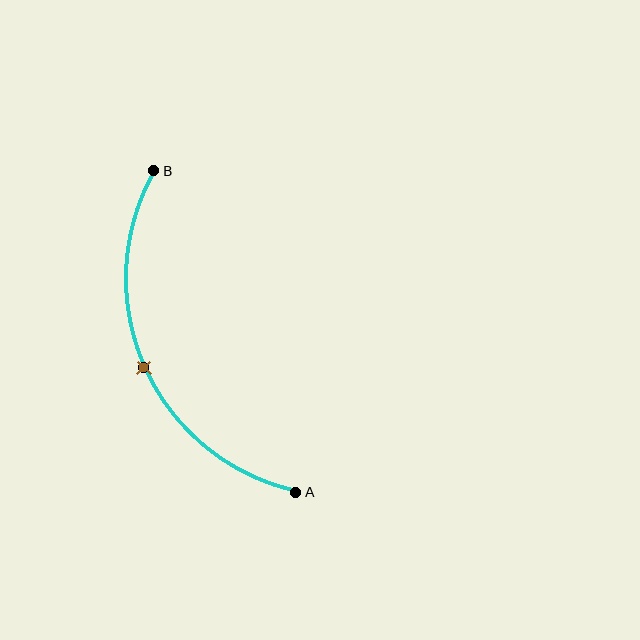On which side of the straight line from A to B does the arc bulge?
The arc bulges to the left of the straight line connecting A and B.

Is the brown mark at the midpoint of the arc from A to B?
Yes. The brown mark lies on the arc at equal arc-length from both A and B — it is the arc midpoint.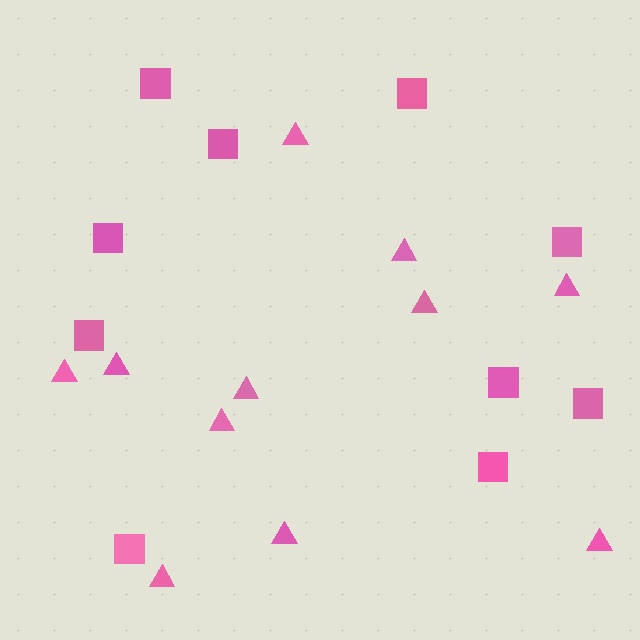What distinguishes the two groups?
There are 2 groups: one group of triangles (11) and one group of squares (10).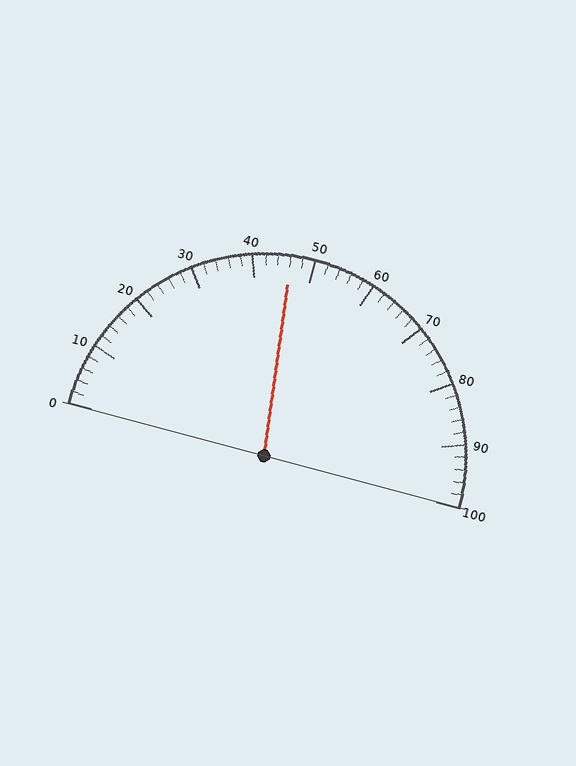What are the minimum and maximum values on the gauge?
The gauge ranges from 0 to 100.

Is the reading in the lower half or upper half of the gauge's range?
The reading is in the lower half of the range (0 to 100).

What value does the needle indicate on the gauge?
The needle indicates approximately 46.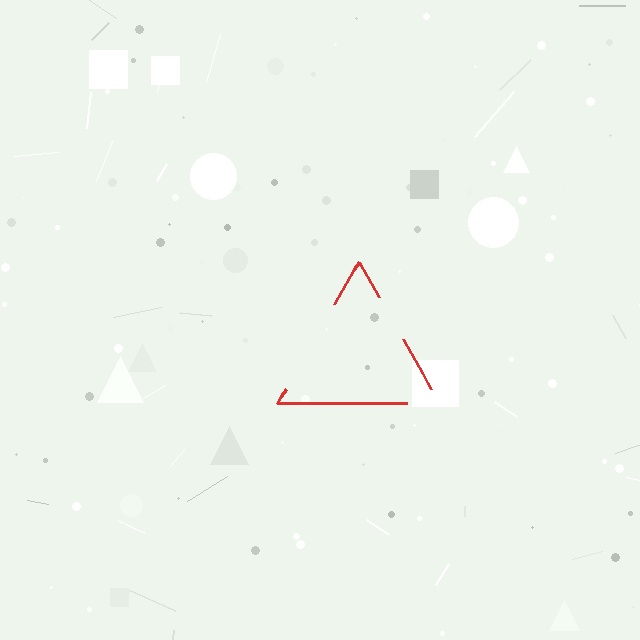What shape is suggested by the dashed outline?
The dashed outline suggests a triangle.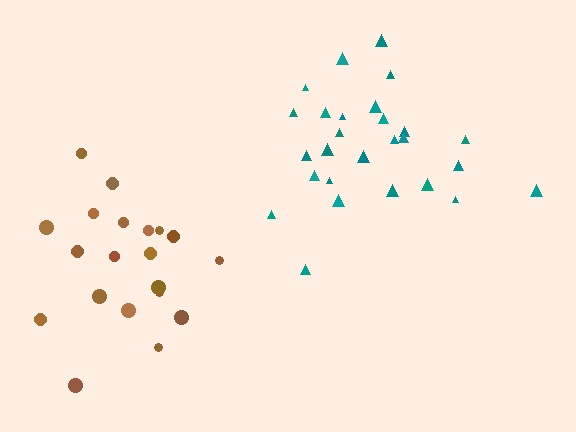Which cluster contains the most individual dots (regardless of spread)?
Teal (27).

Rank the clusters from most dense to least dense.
brown, teal.